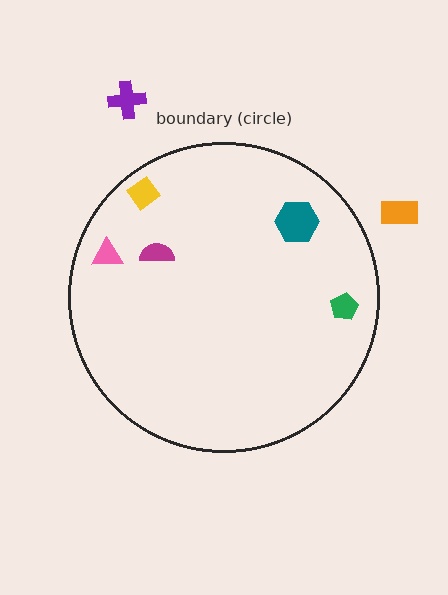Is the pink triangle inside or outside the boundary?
Inside.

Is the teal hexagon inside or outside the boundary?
Inside.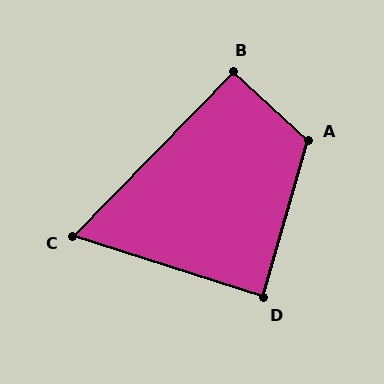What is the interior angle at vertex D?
Approximately 88 degrees (approximately right).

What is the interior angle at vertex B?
Approximately 92 degrees (approximately right).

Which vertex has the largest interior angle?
A, at approximately 117 degrees.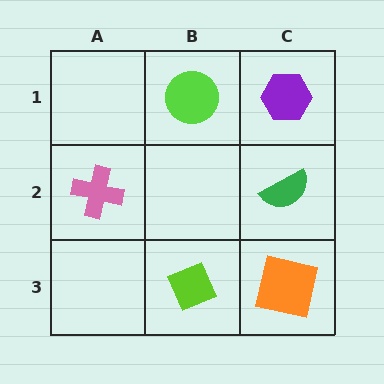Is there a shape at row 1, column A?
No, that cell is empty.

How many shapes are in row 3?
2 shapes.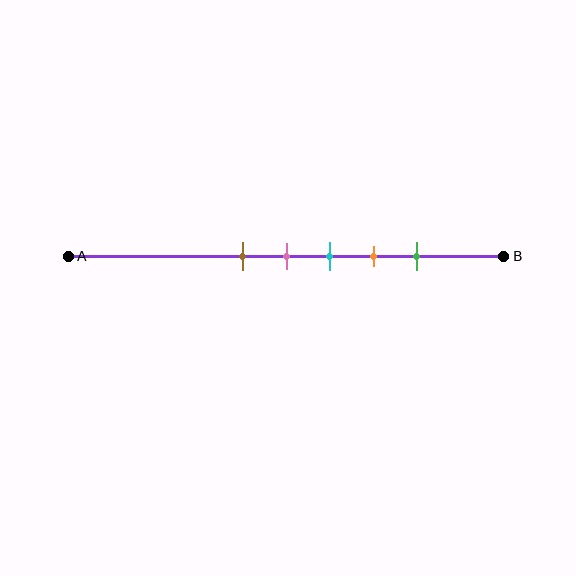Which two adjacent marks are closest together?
The brown and pink marks are the closest adjacent pair.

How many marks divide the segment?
There are 5 marks dividing the segment.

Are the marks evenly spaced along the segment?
Yes, the marks are approximately evenly spaced.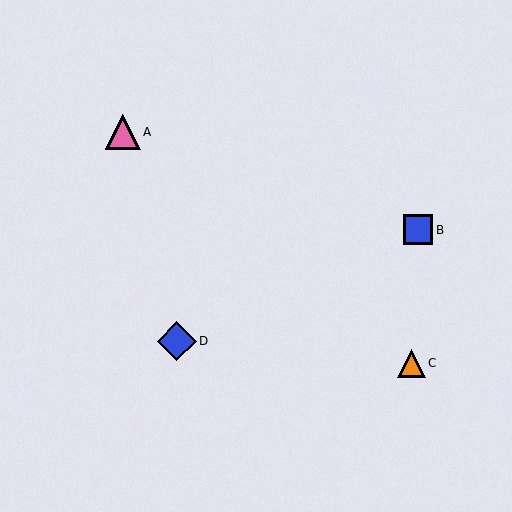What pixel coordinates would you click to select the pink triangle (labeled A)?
Click at (123, 132) to select the pink triangle A.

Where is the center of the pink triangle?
The center of the pink triangle is at (123, 132).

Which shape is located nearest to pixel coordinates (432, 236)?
The blue square (labeled B) at (418, 230) is nearest to that location.